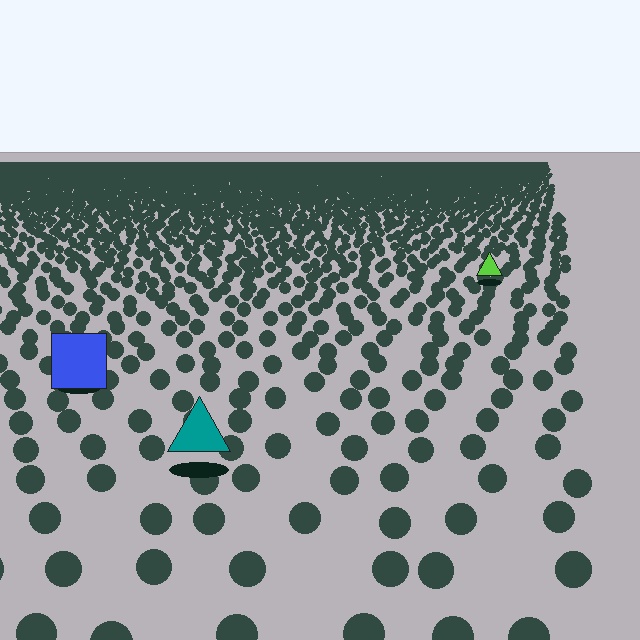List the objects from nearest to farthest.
From nearest to farthest: the teal triangle, the blue square, the lime triangle.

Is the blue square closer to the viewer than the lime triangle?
Yes. The blue square is closer — you can tell from the texture gradient: the ground texture is coarser near it.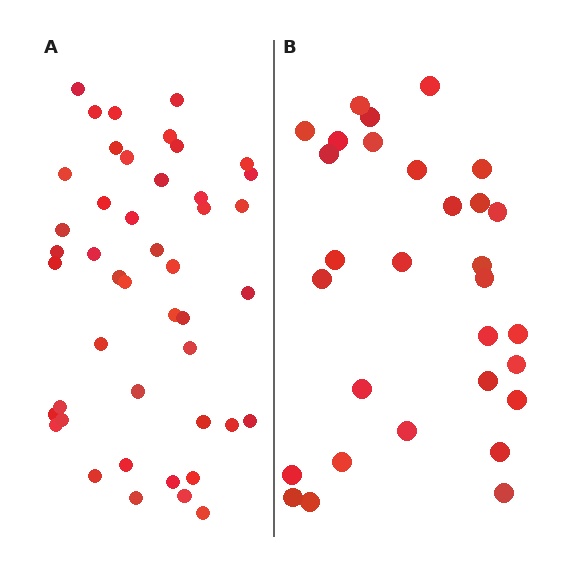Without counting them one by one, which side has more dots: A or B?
Region A (the left region) has more dots.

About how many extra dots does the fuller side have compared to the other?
Region A has approximately 15 more dots than region B.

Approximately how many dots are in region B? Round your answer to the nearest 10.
About 30 dots.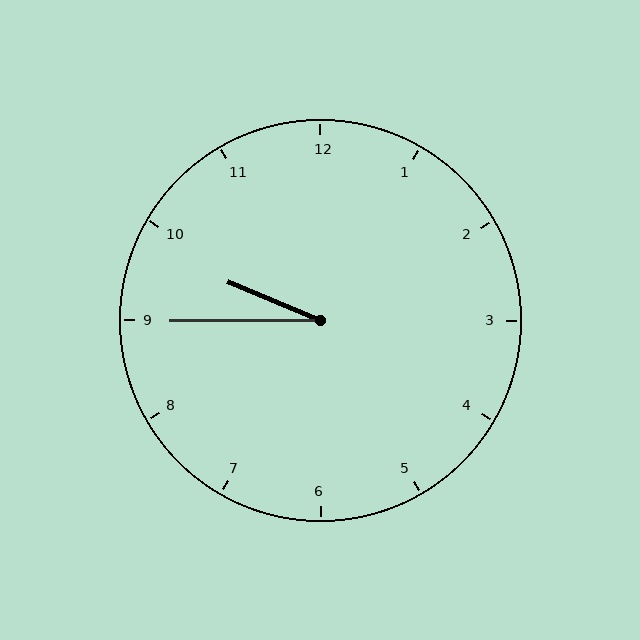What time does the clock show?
9:45.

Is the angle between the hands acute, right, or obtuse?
It is acute.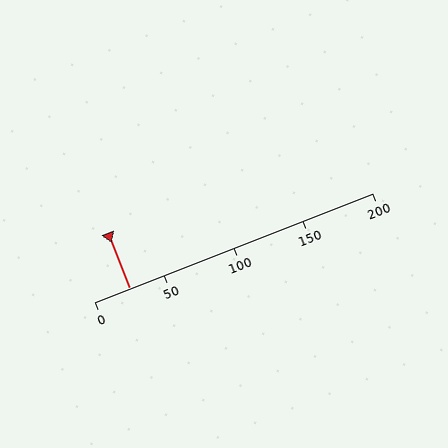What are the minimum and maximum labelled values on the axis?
The axis runs from 0 to 200.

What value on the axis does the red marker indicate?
The marker indicates approximately 25.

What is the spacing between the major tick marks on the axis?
The major ticks are spaced 50 apart.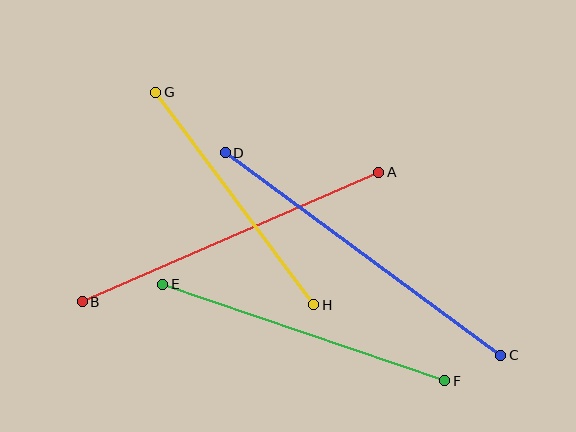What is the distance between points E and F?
The distance is approximately 298 pixels.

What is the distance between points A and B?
The distance is approximately 324 pixels.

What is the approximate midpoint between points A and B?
The midpoint is at approximately (230, 237) pixels.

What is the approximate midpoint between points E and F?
The midpoint is at approximately (304, 332) pixels.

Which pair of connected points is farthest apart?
Points C and D are farthest apart.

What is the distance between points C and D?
The distance is approximately 342 pixels.